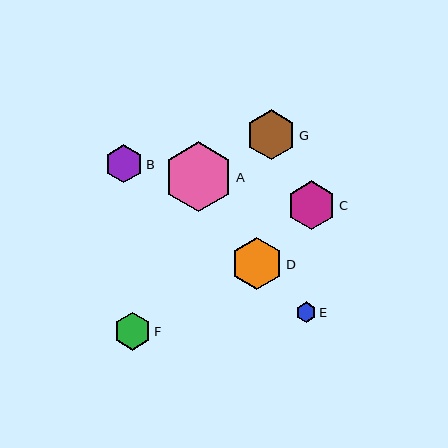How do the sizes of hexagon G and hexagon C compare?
Hexagon G and hexagon C are approximately the same size.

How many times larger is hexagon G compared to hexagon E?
Hexagon G is approximately 2.4 times the size of hexagon E.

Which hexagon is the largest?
Hexagon A is the largest with a size of approximately 69 pixels.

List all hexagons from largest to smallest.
From largest to smallest: A, D, G, C, B, F, E.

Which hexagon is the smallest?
Hexagon E is the smallest with a size of approximately 21 pixels.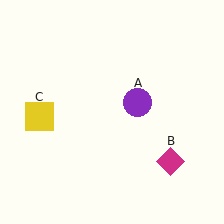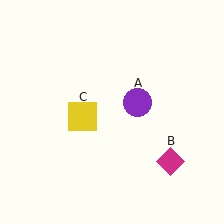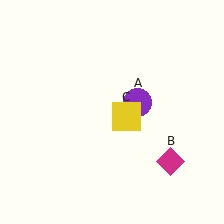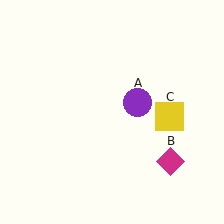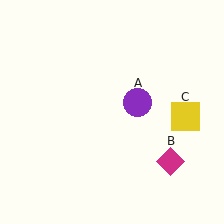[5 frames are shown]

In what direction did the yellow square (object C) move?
The yellow square (object C) moved right.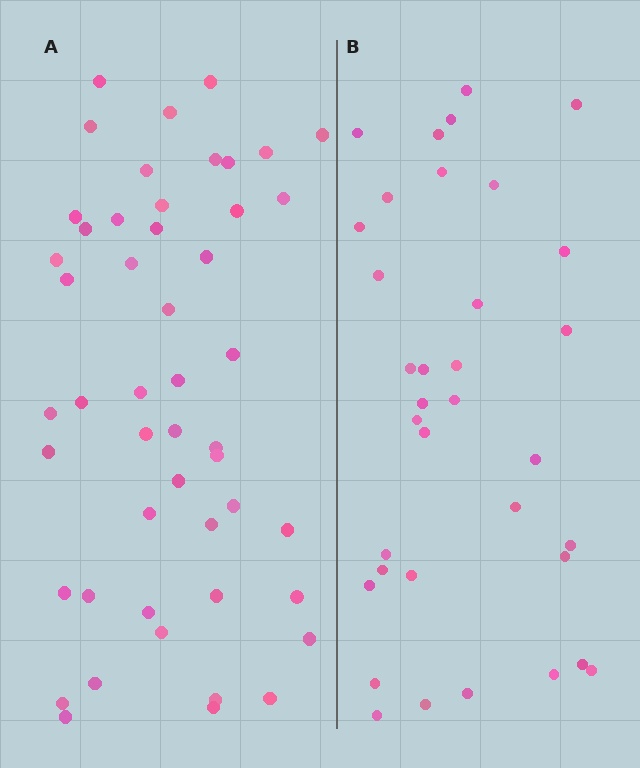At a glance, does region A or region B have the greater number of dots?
Region A (the left region) has more dots.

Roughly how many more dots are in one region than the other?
Region A has approximately 15 more dots than region B.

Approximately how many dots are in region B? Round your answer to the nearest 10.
About 40 dots. (The exact count is 35, which rounds to 40.)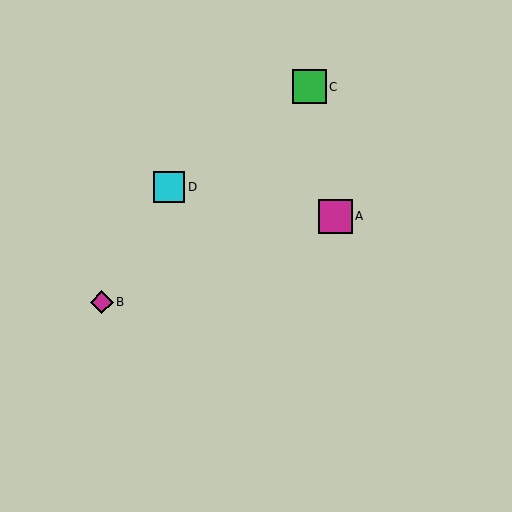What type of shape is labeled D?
Shape D is a cyan square.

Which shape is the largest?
The green square (labeled C) is the largest.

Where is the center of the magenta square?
The center of the magenta square is at (335, 217).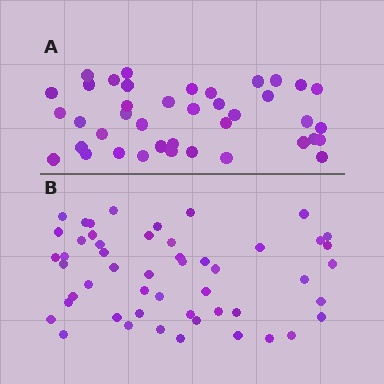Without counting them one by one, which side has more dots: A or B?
Region B (the bottom region) has more dots.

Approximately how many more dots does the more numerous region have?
Region B has roughly 12 or so more dots than region A.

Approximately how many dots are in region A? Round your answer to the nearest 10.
About 40 dots.